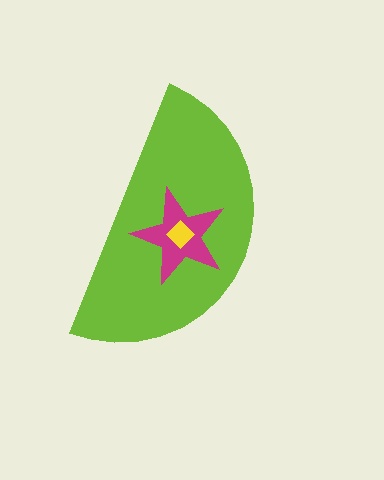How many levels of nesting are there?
3.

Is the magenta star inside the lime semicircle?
Yes.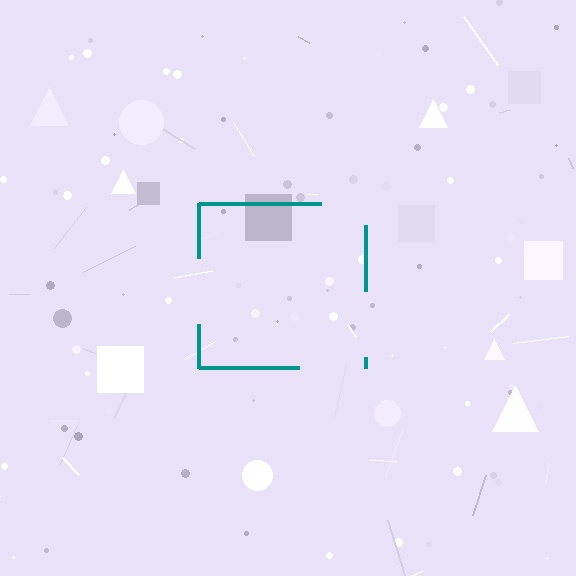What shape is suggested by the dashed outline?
The dashed outline suggests a square.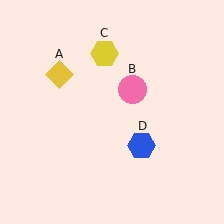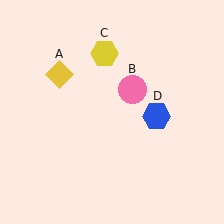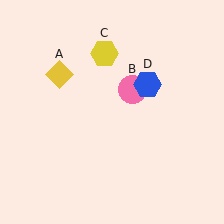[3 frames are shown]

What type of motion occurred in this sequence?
The blue hexagon (object D) rotated counterclockwise around the center of the scene.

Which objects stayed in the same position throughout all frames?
Yellow diamond (object A) and pink circle (object B) and yellow hexagon (object C) remained stationary.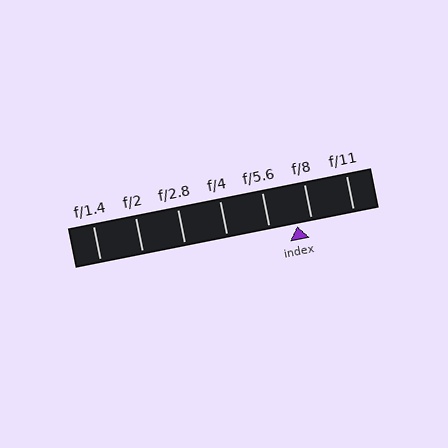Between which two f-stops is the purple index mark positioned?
The index mark is between f/5.6 and f/8.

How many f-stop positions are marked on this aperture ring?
There are 7 f-stop positions marked.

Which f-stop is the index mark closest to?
The index mark is closest to f/8.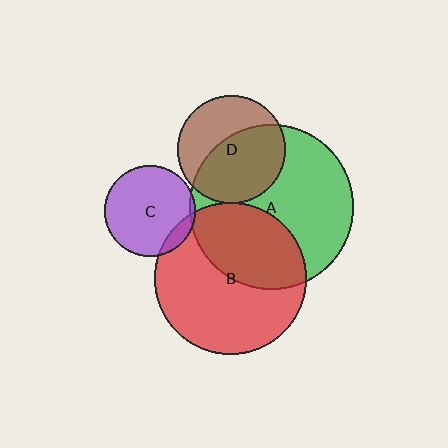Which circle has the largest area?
Circle A (green).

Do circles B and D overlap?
Yes.